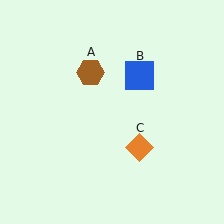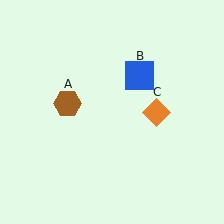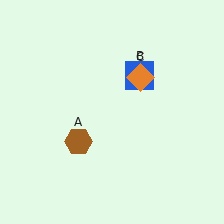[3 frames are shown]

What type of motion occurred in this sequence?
The brown hexagon (object A), orange diamond (object C) rotated counterclockwise around the center of the scene.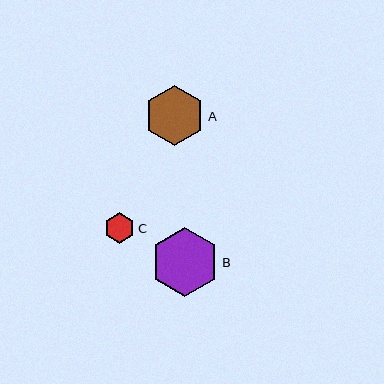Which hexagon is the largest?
Hexagon B is the largest with a size of approximately 68 pixels.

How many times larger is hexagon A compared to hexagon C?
Hexagon A is approximately 2.0 times the size of hexagon C.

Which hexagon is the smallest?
Hexagon C is the smallest with a size of approximately 30 pixels.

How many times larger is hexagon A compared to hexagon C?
Hexagon A is approximately 2.0 times the size of hexagon C.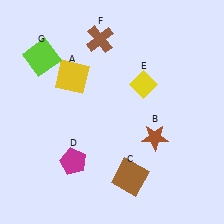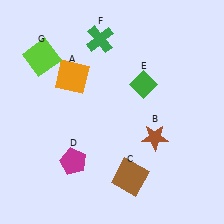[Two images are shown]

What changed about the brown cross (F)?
In Image 1, F is brown. In Image 2, it changed to green.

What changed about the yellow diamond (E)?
In Image 1, E is yellow. In Image 2, it changed to green.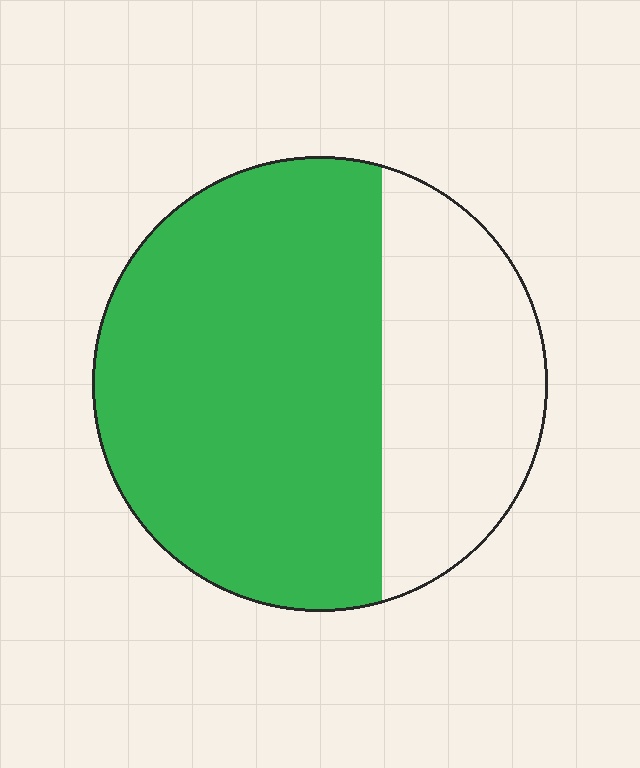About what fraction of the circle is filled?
About two thirds (2/3).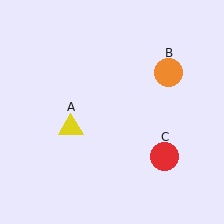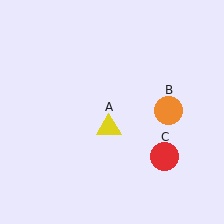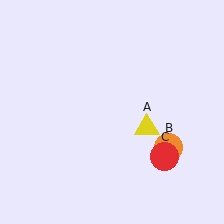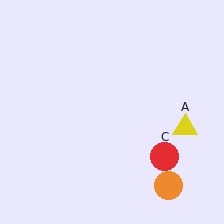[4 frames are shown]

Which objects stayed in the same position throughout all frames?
Red circle (object C) remained stationary.